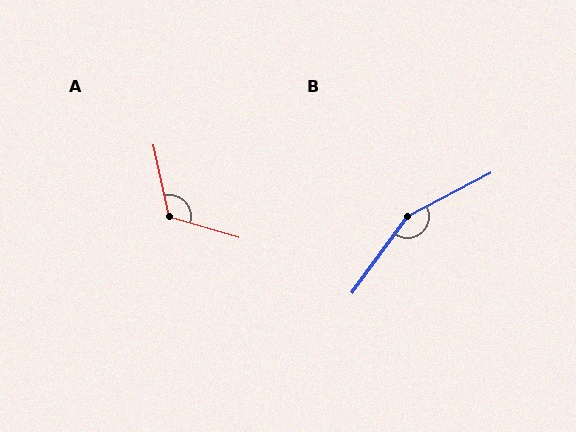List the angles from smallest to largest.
A (118°), B (154°).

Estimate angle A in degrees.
Approximately 118 degrees.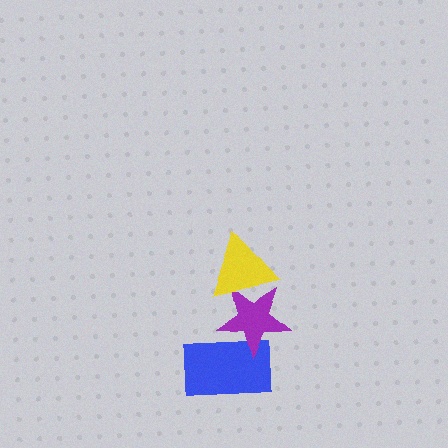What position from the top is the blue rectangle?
The blue rectangle is 3rd from the top.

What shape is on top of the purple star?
The yellow triangle is on top of the purple star.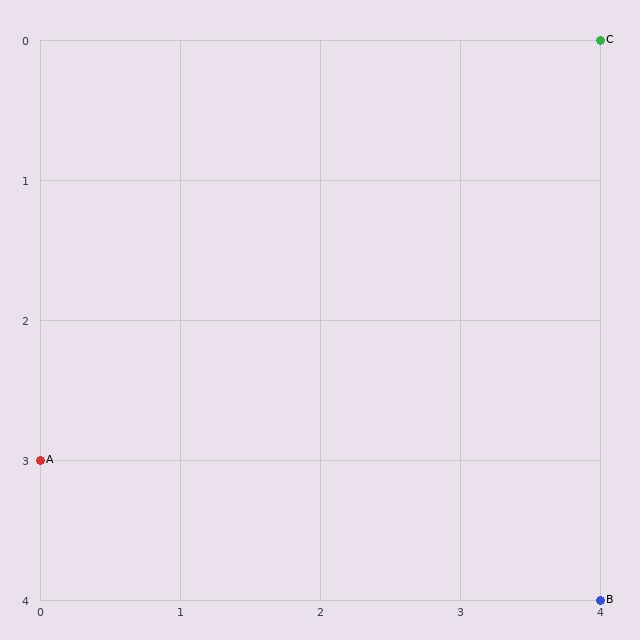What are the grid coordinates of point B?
Point B is at grid coordinates (4, 4).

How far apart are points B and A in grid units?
Points B and A are 4 columns and 1 row apart (about 4.1 grid units diagonally).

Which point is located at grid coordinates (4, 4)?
Point B is at (4, 4).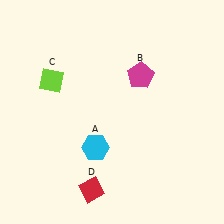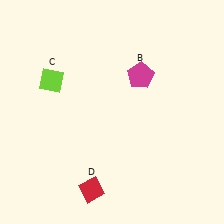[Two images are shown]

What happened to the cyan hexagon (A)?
The cyan hexagon (A) was removed in Image 2. It was in the bottom-left area of Image 1.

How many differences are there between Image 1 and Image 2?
There is 1 difference between the two images.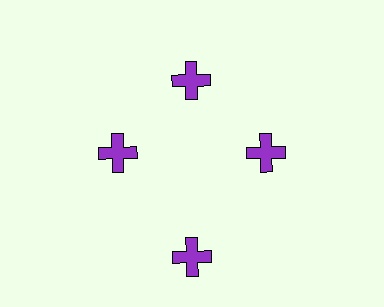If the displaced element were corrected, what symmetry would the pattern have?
It would have 4-fold rotational symmetry — the pattern would map onto itself every 90 degrees.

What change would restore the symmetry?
The symmetry would be restored by moving it inward, back onto the ring so that all 4 crosses sit at equal angles and equal distance from the center.